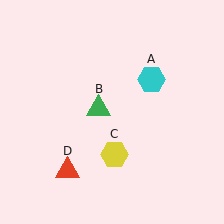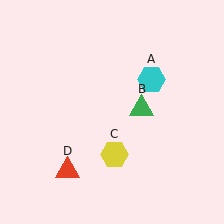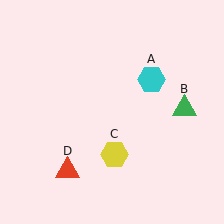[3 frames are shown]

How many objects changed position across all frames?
1 object changed position: green triangle (object B).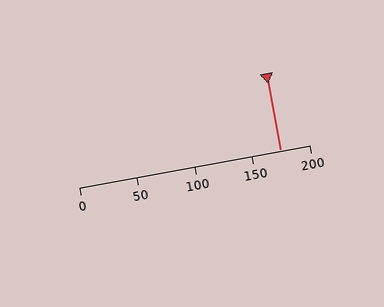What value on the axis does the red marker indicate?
The marker indicates approximately 175.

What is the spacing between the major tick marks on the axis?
The major ticks are spaced 50 apart.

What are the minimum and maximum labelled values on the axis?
The axis runs from 0 to 200.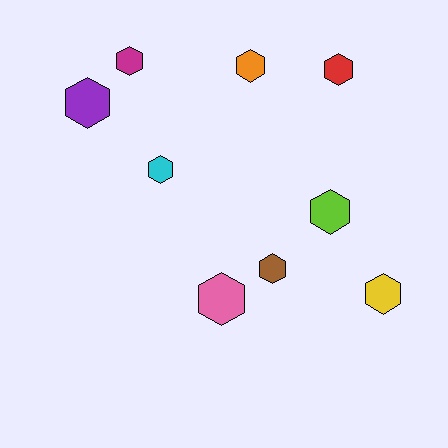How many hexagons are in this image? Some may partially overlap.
There are 9 hexagons.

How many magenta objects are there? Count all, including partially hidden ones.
There is 1 magenta object.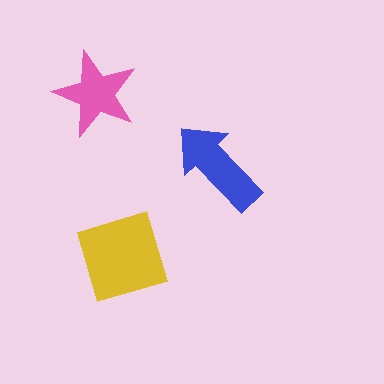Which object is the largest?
The yellow diamond.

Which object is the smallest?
The pink star.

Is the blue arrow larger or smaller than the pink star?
Larger.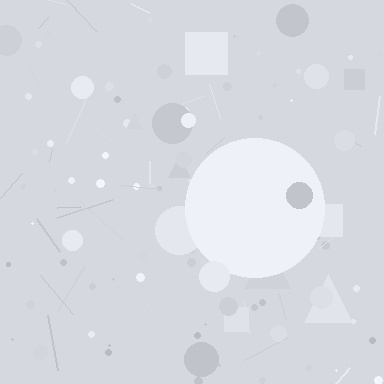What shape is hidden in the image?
A circle is hidden in the image.